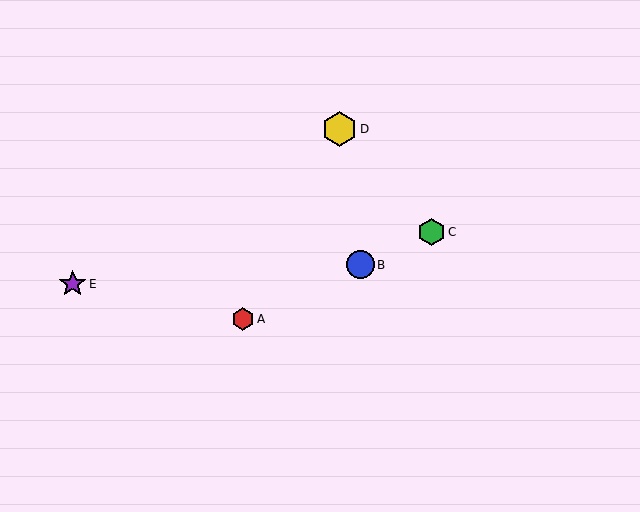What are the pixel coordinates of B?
Object B is at (360, 265).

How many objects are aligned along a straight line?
3 objects (A, B, C) are aligned along a straight line.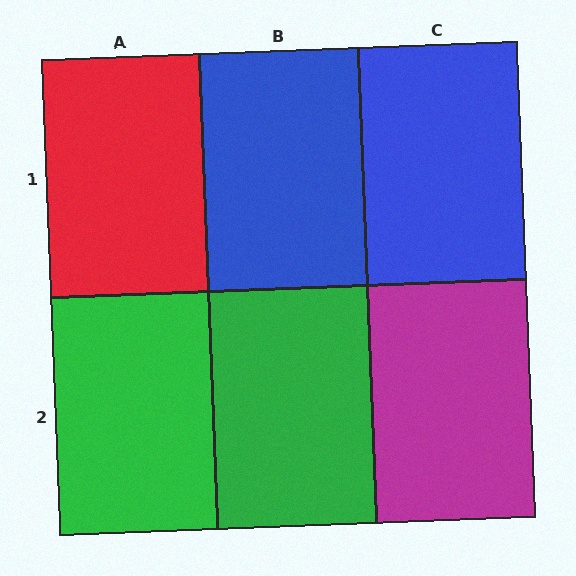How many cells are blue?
2 cells are blue.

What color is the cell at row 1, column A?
Red.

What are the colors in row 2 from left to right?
Green, green, magenta.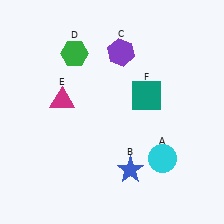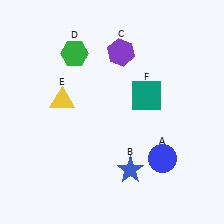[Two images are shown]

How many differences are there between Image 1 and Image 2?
There are 2 differences between the two images.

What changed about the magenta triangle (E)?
In Image 1, E is magenta. In Image 2, it changed to yellow.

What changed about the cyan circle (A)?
In Image 1, A is cyan. In Image 2, it changed to blue.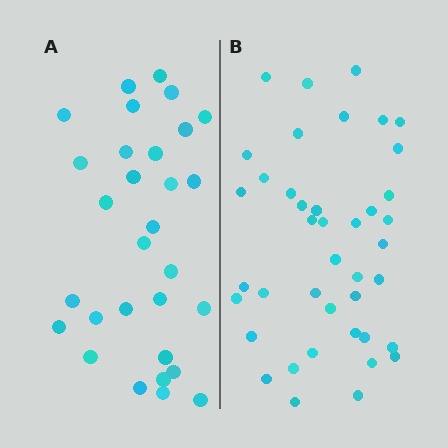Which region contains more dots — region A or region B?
Region B (the right region) has more dots.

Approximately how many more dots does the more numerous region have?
Region B has roughly 12 or so more dots than region A.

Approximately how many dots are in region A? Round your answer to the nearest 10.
About 30 dots.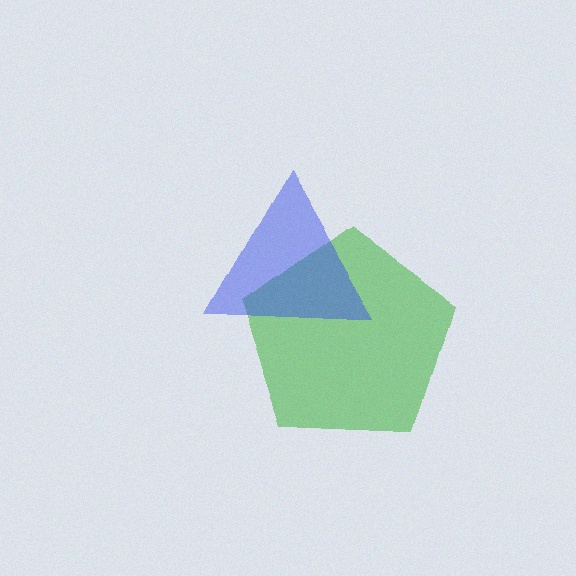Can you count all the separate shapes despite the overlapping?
Yes, there are 2 separate shapes.